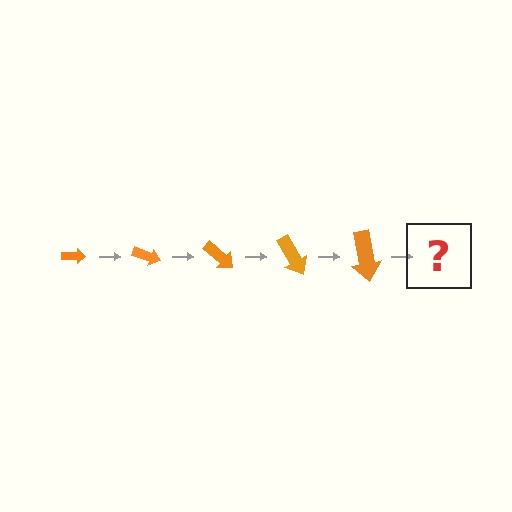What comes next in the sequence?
The next element should be an arrow, larger than the previous one and rotated 100 degrees from the start.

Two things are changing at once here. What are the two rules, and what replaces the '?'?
The two rules are that the arrow grows larger each step and it rotates 20 degrees each step. The '?' should be an arrow, larger than the previous one and rotated 100 degrees from the start.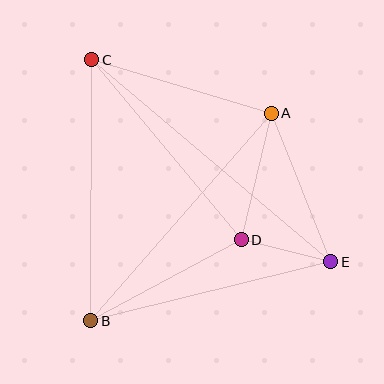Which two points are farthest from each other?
Points C and E are farthest from each other.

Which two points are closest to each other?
Points D and E are closest to each other.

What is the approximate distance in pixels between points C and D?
The distance between C and D is approximately 234 pixels.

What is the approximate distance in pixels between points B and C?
The distance between B and C is approximately 261 pixels.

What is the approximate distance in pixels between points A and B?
The distance between A and B is approximately 275 pixels.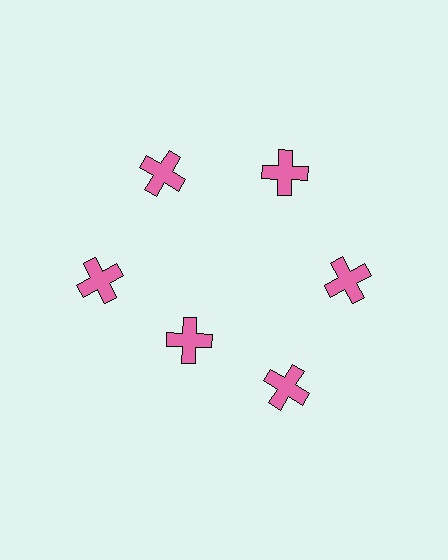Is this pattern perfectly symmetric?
No. The 6 pink crosses are arranged in a ring, but one element near the 7 o'clock position is pulled inward toward the center, breaking the 6-fold rotational symmetry.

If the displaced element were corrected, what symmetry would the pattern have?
It would have 6-fold rotational symmetry — the pattern would map onto itself every 60 degrees.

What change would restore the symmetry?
The symmetry would be restored by moving it outward, back onto the ring so that all 6 crosses sit at equal angles and equal distance from the center.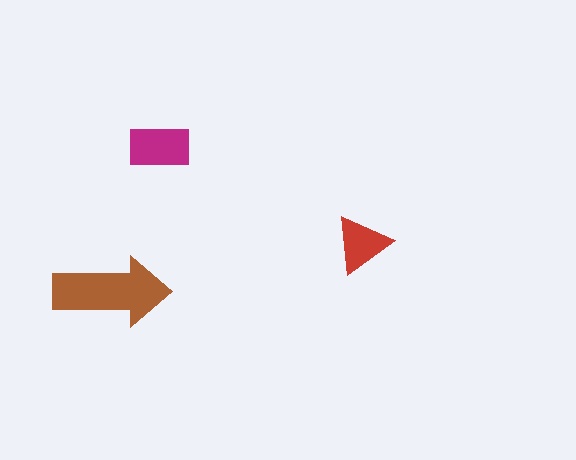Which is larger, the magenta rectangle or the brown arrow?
The brown arrow.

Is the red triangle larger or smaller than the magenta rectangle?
Smaller.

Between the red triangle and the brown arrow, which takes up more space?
The brown arrow.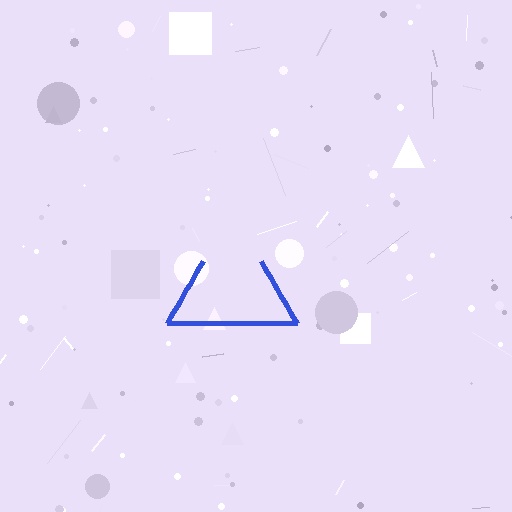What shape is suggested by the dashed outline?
The dashed outline suggests a triangle.